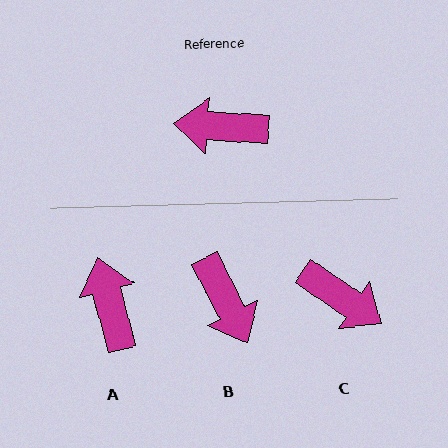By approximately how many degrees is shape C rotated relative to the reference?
Approximately 149 degrees counter-clockwise.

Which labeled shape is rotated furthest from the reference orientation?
C, about 149 degrees away.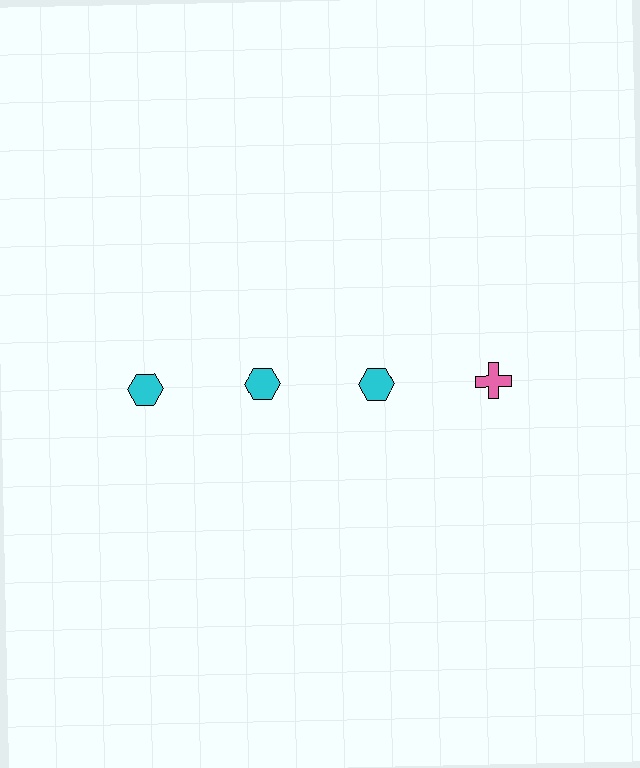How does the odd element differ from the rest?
It differs in both color (pink instead of cyan) and shape (cross instead of hexagon).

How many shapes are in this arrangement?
There are 4 shapes arranged in a grid pattern.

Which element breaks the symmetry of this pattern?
The pink cross in the top row, second from right column breaks the symmetry. All other shapes are cyan hexagons.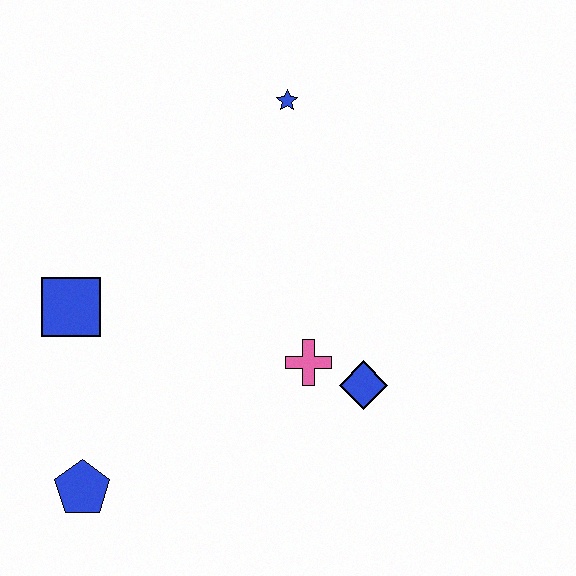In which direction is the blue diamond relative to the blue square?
The blue diamond is to the right of the blue square.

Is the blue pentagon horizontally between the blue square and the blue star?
Yes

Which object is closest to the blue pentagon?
The blue square is closest to the blue pentagon.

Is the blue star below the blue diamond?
No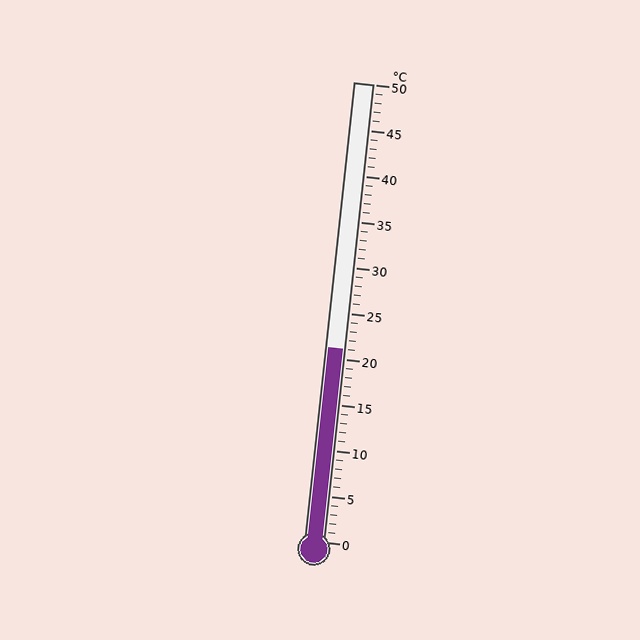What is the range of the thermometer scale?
The thermometer scale ranges from 0°C to 50°C.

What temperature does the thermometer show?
The thermometer shows approximately 21°C.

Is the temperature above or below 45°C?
The temperature is below 45°C.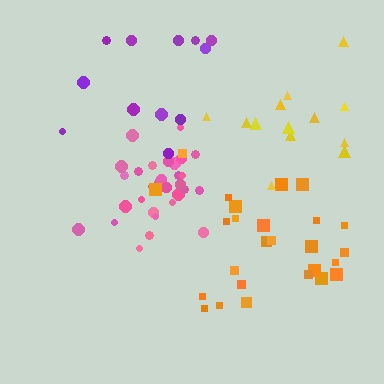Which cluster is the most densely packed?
Pink.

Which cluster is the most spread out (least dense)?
Purple.